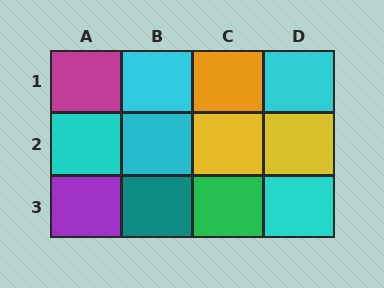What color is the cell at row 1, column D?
Cyan.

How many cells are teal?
1 cell is teal.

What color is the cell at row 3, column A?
Purple.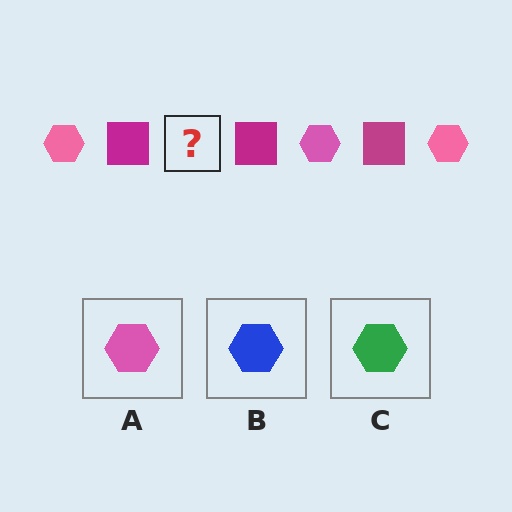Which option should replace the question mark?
Option A.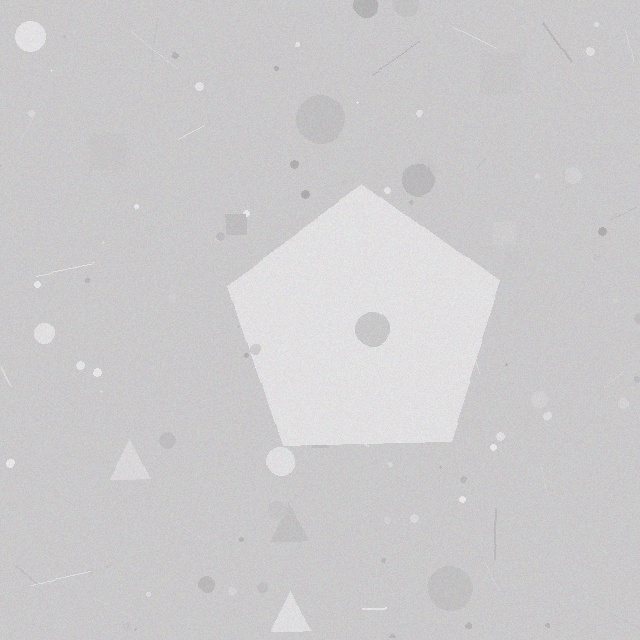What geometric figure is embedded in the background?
A pentagon is embedded in the background.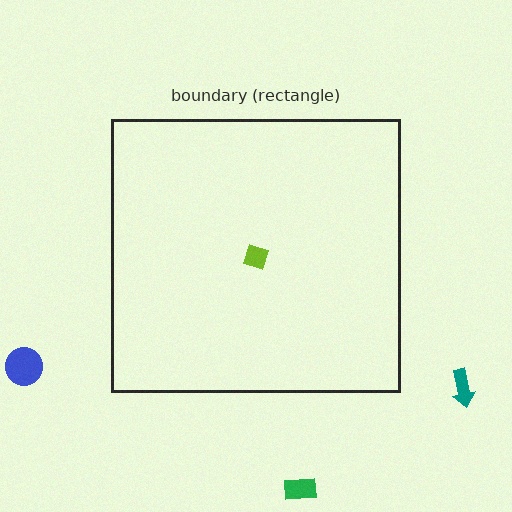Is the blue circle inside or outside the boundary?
Outside.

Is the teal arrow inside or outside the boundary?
Outside.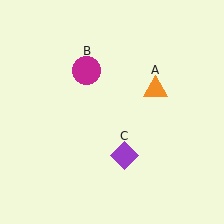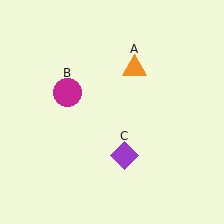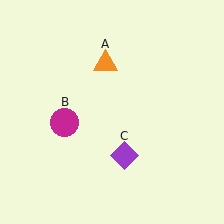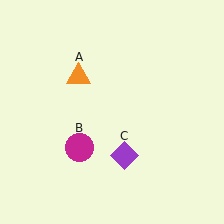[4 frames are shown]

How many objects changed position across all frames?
2 objects changed position: orange triangle (object A), magenta circle (object B).